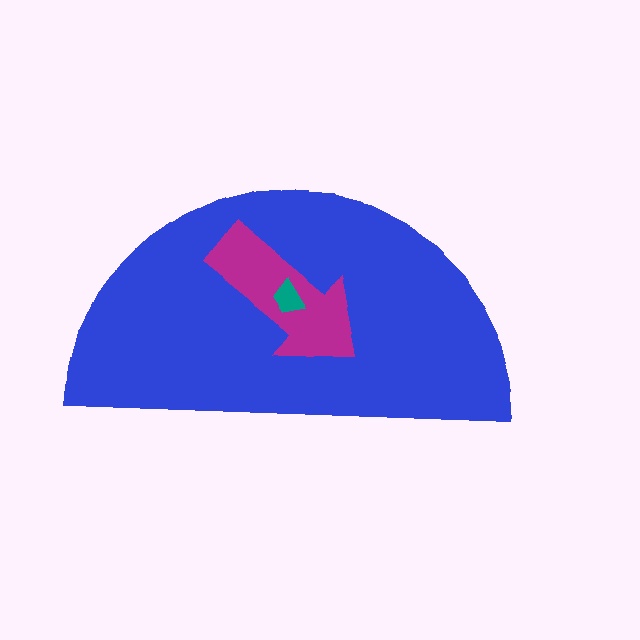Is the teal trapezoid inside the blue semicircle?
Yes.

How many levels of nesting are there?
3.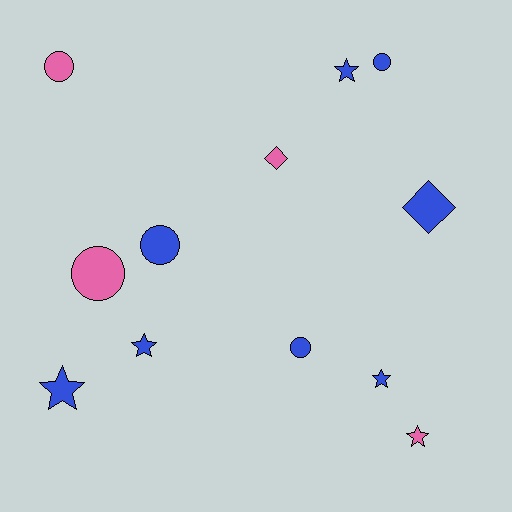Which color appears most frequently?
Blue, with 8 objects.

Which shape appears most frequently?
Star, with 5 objects.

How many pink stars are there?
There is 1 pink star.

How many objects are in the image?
There are 12 objects.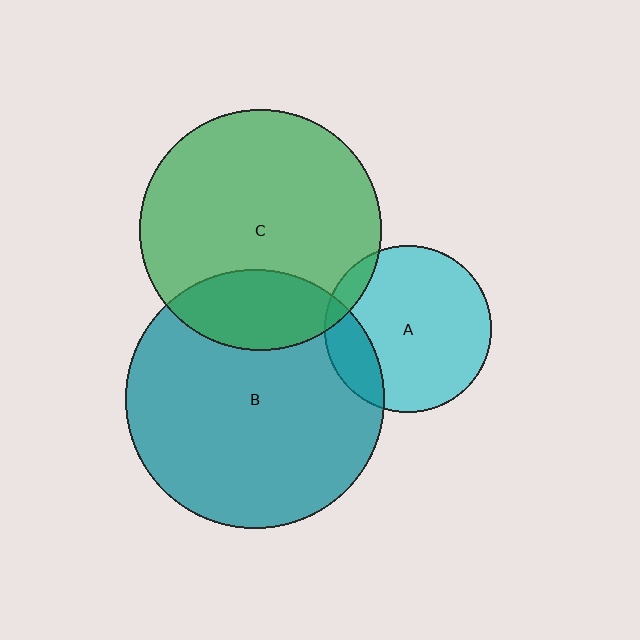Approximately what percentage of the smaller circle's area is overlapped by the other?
Approximately 25%.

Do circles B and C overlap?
Yes.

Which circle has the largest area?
Circle B (teal).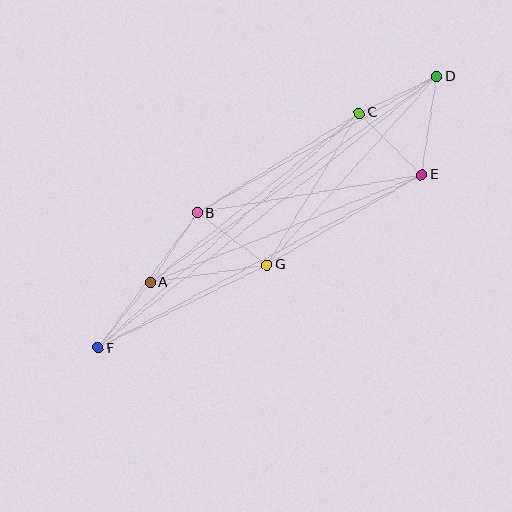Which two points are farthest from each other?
Points D and F are farthest from each other.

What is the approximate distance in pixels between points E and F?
The distance between E and F is approximately 367 pixels.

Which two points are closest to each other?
Points A and F are closest to each other.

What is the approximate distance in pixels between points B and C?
The distance between B and C is approximately 190 pixels.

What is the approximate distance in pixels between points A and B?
The distance between A and B is approximately 84 pixels.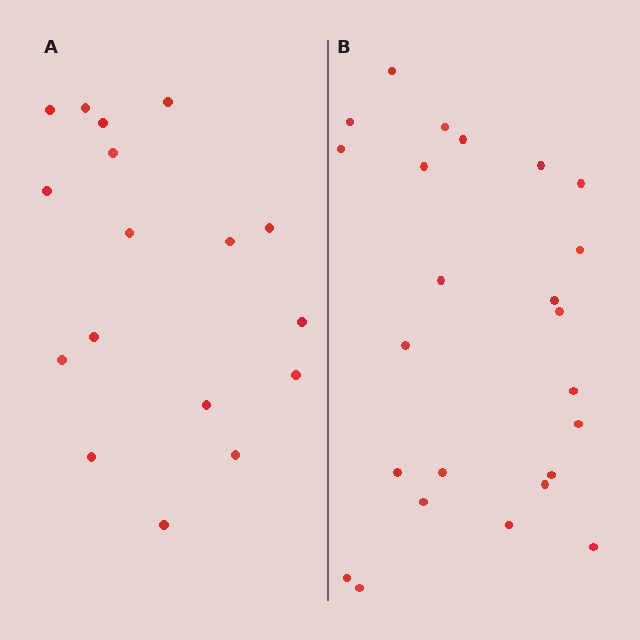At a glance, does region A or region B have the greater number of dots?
Region B (the right region) has more dots.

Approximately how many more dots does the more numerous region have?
Region B has roughly 8 or so more dots than region A.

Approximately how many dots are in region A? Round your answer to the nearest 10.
About 20 dots. (The exact count is 17, which rounds to 20.)